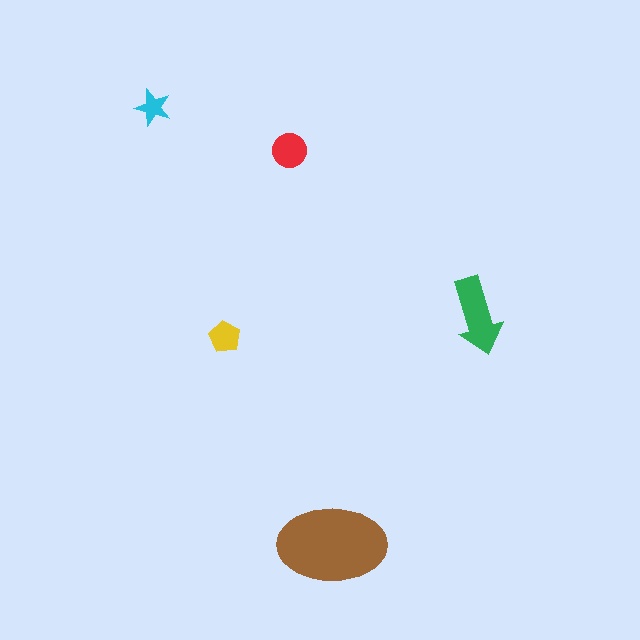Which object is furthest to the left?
The cyan star is leftmost.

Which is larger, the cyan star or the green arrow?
The green arrow.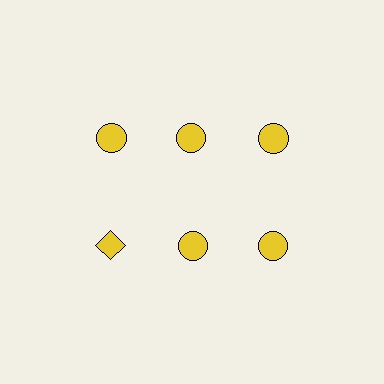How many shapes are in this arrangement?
There are 6 shapes arranged in a grid pattern.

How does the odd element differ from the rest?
It has a different shape: diamond instead of circle.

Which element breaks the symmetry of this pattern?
The yellow diamond in the second row, leftmost column breaks the symmetry. All other shapes are yellow circles.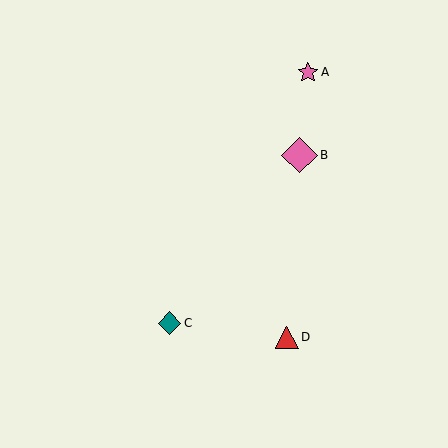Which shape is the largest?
The pink diamond (labeled B) is the largest.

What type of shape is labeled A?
Shape A is a pink star.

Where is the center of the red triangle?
The center of the red triangle is at (287, 337).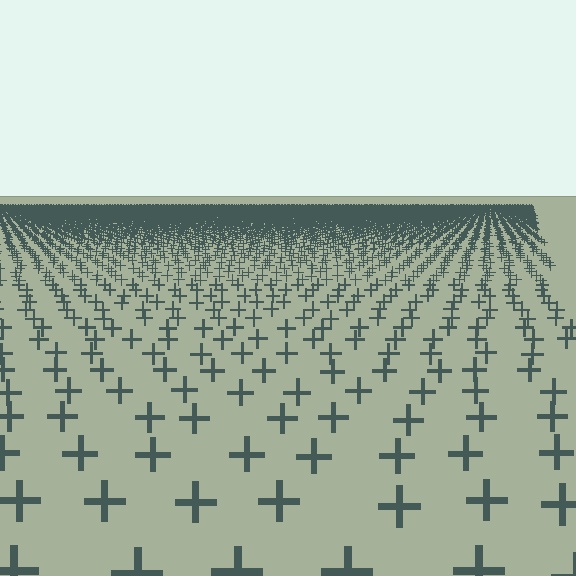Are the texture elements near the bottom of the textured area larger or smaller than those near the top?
Larger. Near the bottom, elements are closer to the viewer and appear at a bigger on-screen size.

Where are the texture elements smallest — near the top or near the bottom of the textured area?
Near the top.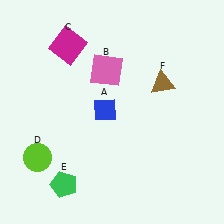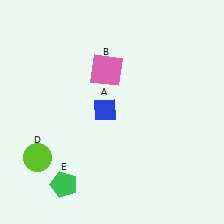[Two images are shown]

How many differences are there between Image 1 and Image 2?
There are 2 differences between the two images.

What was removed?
The brown triangle (F), the magenta square (C) were removed in Image 2.